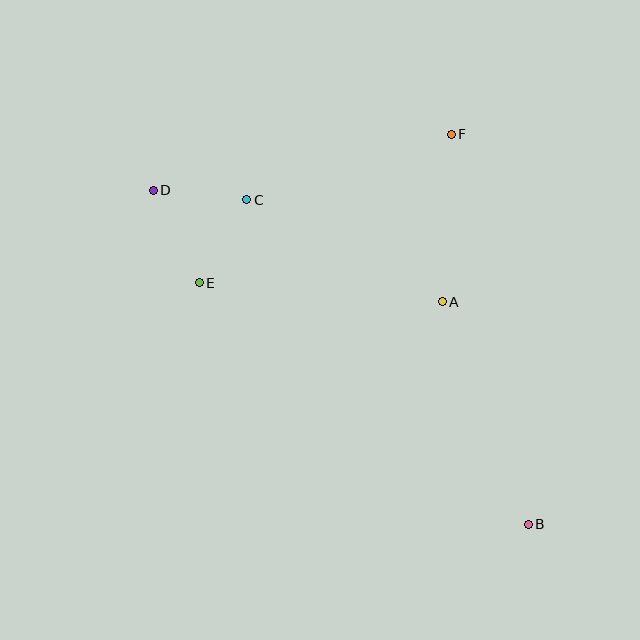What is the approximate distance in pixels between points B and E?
The distance between B and E is approximately 408 pixels.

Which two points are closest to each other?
Points C and D are closest to each other.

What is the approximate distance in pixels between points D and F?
The distance between D and F is approximately 304 pixels.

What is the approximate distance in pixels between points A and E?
The distance between A and E is approximately 244 pixels.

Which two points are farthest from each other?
Points B and D are farthest from each other.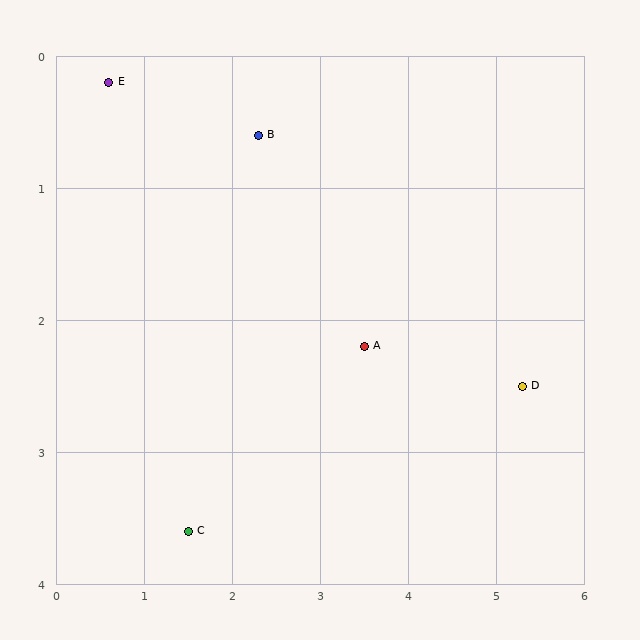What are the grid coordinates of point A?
Point A is at approximately (3.5, 2.2).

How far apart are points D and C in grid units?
Points D and C are about 4.0 grid units apart.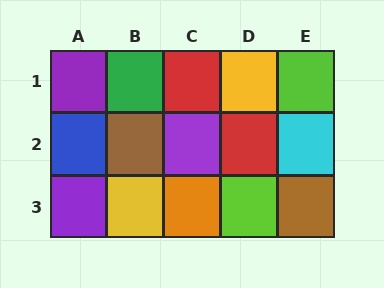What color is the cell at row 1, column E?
Lime.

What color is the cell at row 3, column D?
Lime.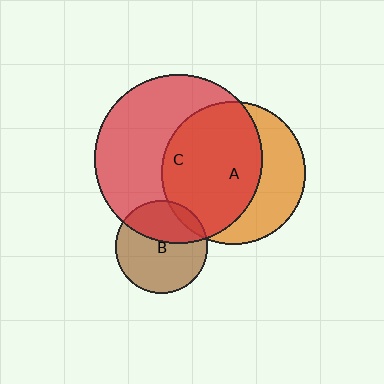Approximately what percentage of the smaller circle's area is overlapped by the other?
Approximately 65%.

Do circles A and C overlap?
Yes.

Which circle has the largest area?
Circle C (red).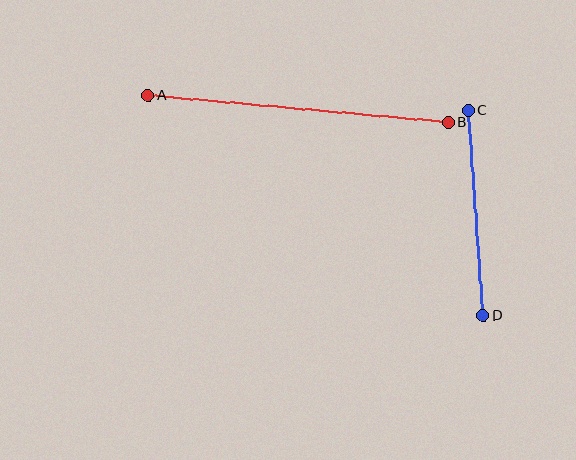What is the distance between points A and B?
The distance is approximately 301 pixels.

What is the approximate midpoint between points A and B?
The midpoint is at approximately (298, 109) pixels.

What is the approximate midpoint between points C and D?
The midpoint is at approximately (476, 213) pixels.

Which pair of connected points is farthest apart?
Points A and B are farthest apart.